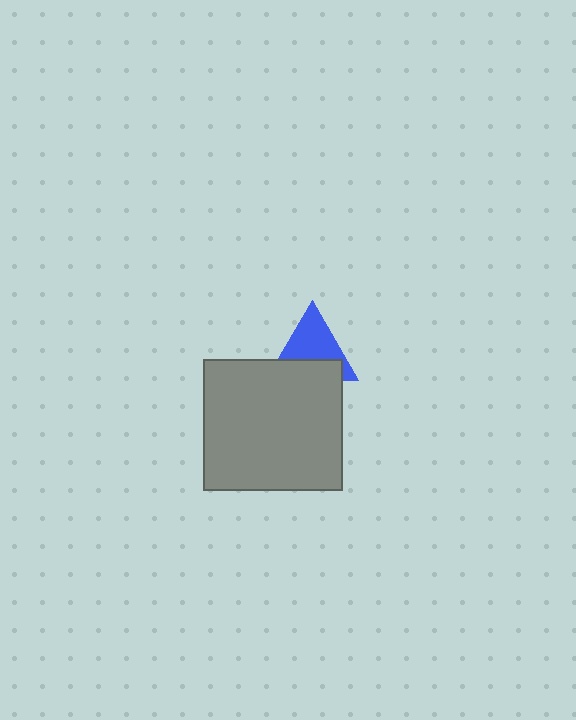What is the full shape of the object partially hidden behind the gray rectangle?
The partially hidden object is a blue triangle.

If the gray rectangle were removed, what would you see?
You would see the complete blue triangle.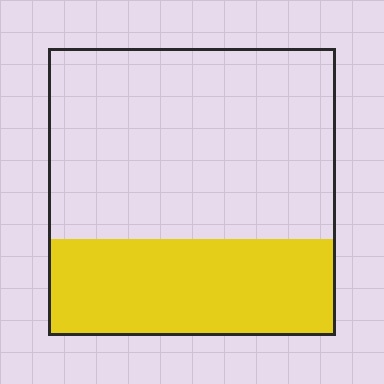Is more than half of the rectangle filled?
No.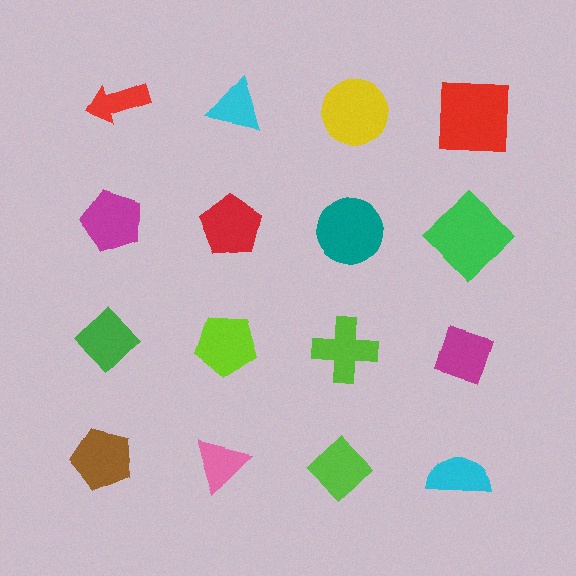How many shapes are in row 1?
4 shapes.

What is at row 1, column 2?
A cyan triangle.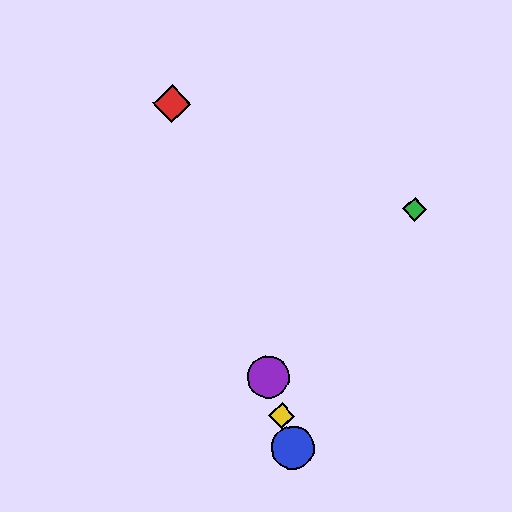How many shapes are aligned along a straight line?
4 shapes (the red diamond, the blue circle, the yellow diamond, the purple circle) are aligned along a straight line.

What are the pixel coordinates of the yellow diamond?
The yellow diamond is at (282, 415).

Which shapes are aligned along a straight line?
The red diamond, the blue circle, the yellow diamond, the purple circle are aligned along a straight line.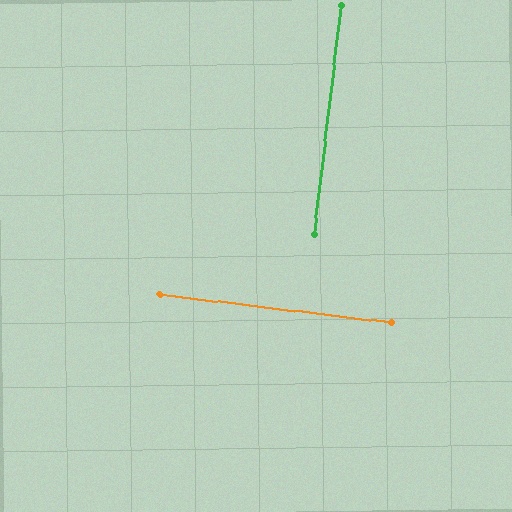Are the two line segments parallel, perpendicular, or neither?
Perpendicular — they meet at approximately 89°.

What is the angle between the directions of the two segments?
Approximately 89 degrees.